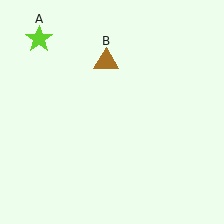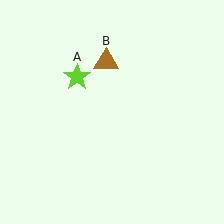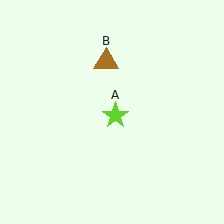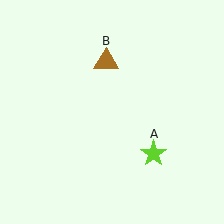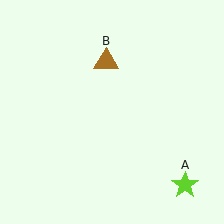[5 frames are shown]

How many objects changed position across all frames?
1 object changed position: lime star (object A).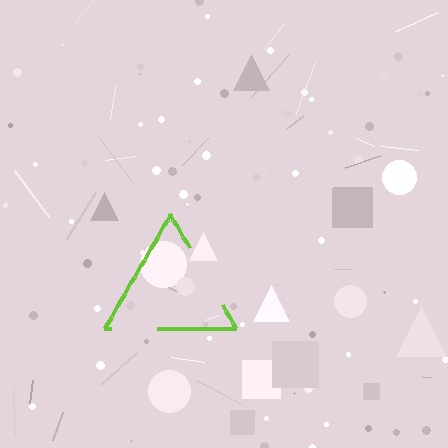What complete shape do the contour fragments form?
The contour fragments form a triangle.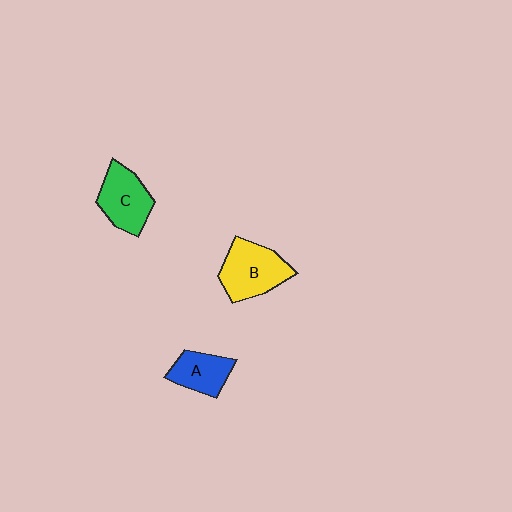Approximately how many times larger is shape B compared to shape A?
Approximately 1.5 times.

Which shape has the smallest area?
Shape A (blue).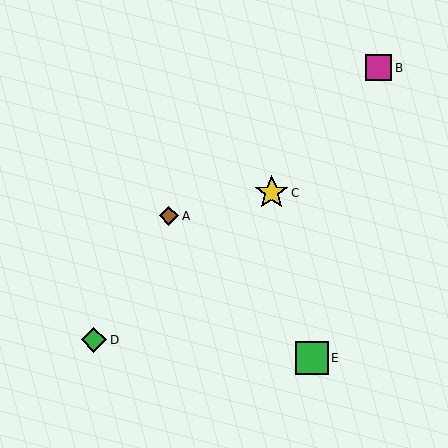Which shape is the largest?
The yellow star (labeled C) is the largest.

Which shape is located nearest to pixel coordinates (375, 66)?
The magenta square (labeled B) at (379, 68) is nearest to that location.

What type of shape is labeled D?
Shape D is a green diamond.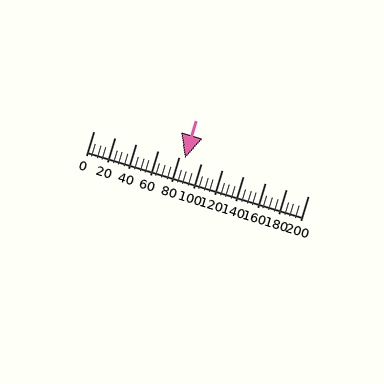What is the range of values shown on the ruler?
The ruler shows values from 0 to 200.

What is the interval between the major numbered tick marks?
The major tick marks are spaced 20 units apart.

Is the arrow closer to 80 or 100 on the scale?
The arrow is closer to 80.